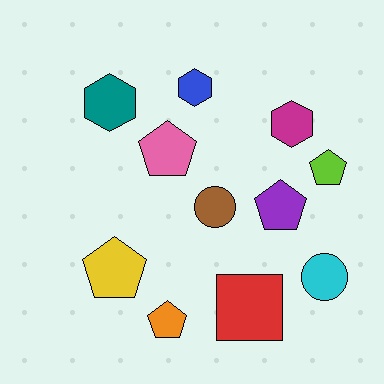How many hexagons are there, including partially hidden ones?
There are 3 hexagons.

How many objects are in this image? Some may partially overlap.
There are 11 objects.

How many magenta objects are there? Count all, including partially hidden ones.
There is 1 magenta object.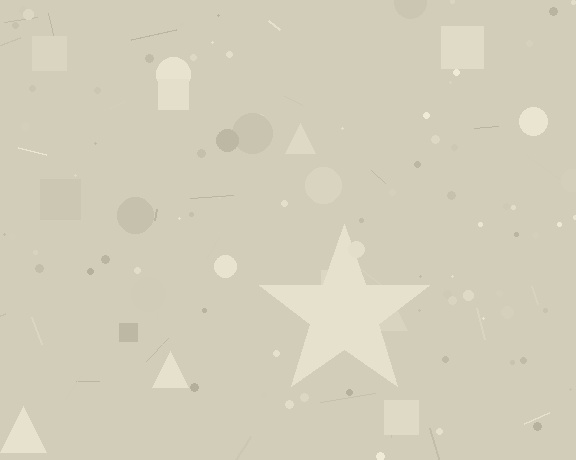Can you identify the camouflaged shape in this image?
The camouflaged shape is a star.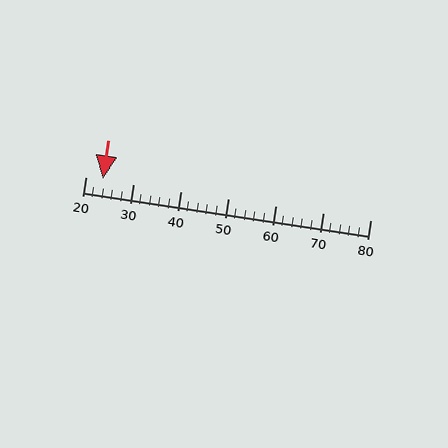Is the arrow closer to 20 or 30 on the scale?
The arrow is closer to 20.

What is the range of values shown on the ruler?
The ruler shows values from 20 to 80.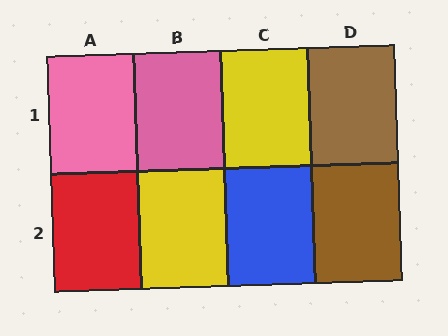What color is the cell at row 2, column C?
Blue.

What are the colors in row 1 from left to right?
Pink, pink, yellow, brown.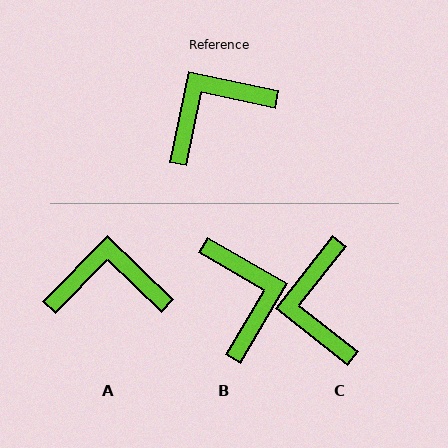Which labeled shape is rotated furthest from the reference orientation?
B, about 108 degrees away.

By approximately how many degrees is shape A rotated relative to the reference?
Approximately 32 degrees clockwise.